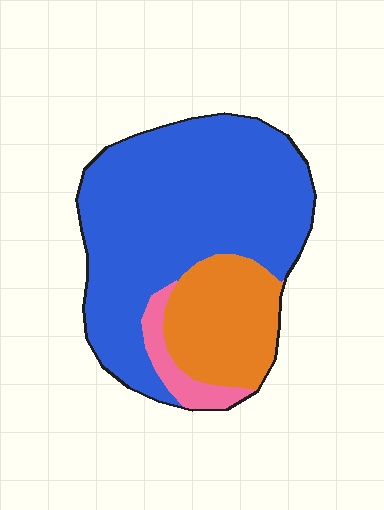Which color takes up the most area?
Blue, at roughly 70%.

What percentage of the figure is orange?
Orange takes up about one quarter (1/4) of the figure.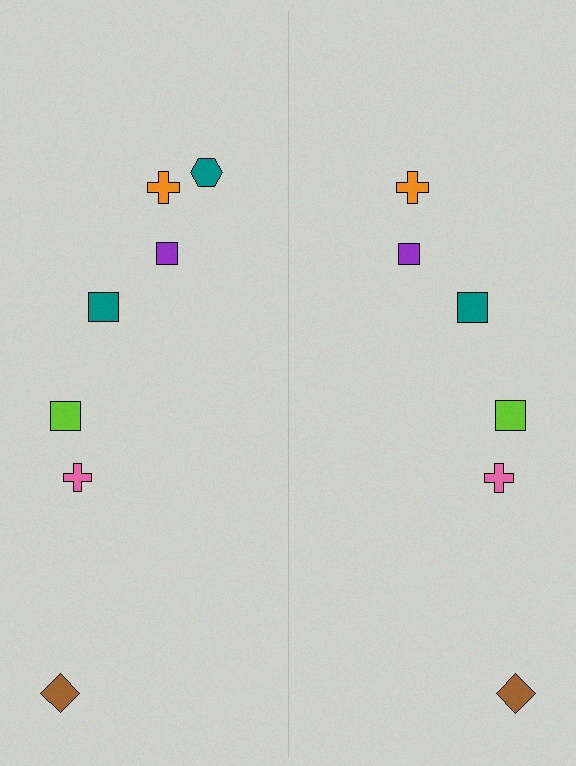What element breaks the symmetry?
A teal hexagon is missing from the right side.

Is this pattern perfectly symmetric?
No, the pattern is not perfectly symmetric. A teal hexagon is missing from the right side.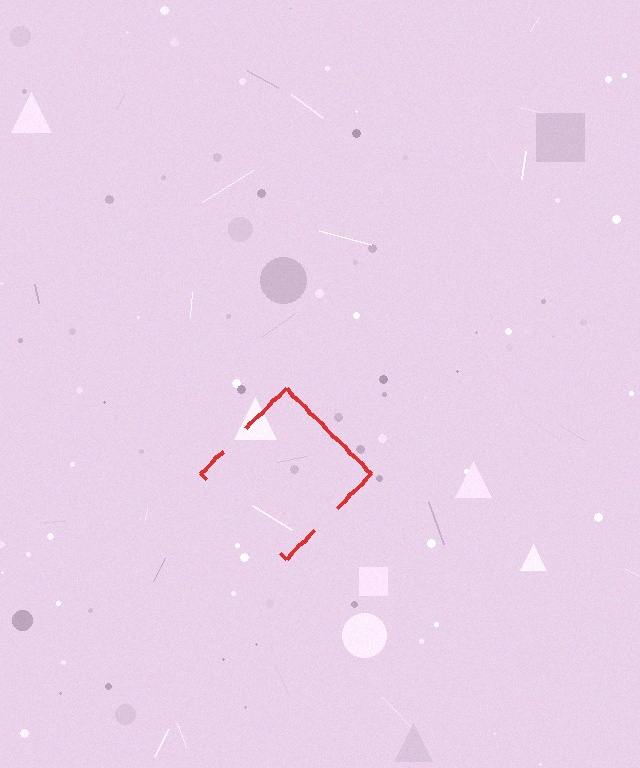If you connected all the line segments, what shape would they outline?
They would outline a diamond.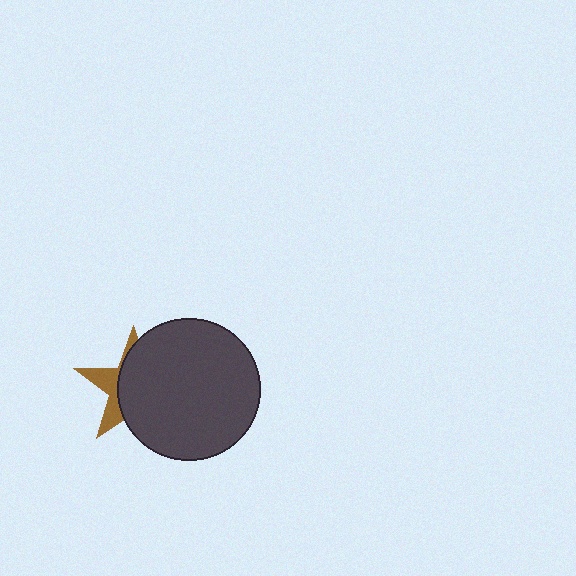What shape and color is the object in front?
The object in front is a dark gray circle.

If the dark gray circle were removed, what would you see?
You would see the complete brown star.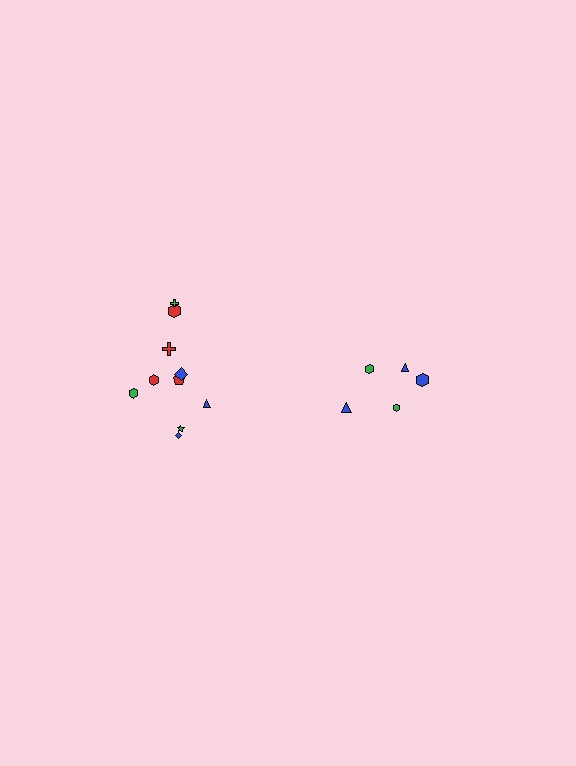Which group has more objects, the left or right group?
The left group.